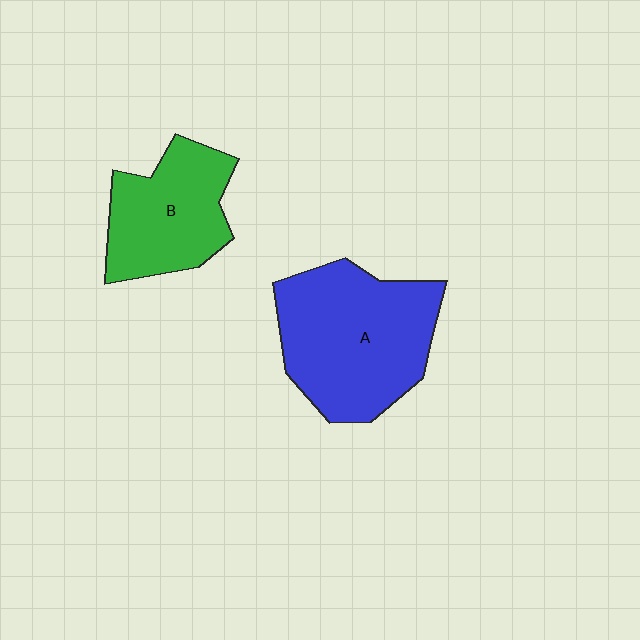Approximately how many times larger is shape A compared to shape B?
Approximately 1.5 times.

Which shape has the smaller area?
Shape B (green).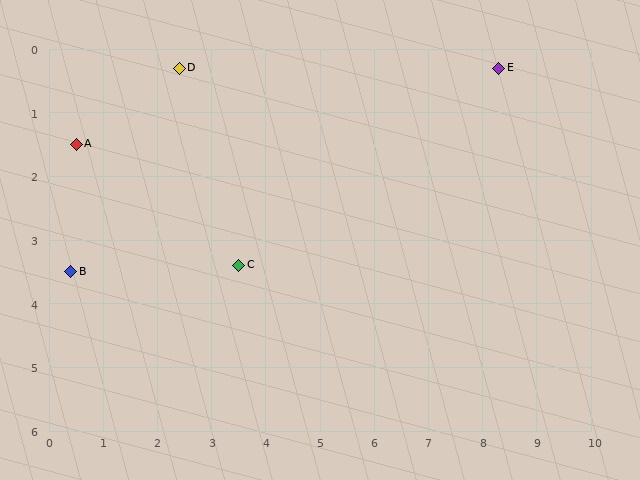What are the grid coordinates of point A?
Point A is at approximately (0.5, 1.5).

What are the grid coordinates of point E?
Point E is at approximately (8.3, 0.3).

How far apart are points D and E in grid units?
Points D and E are about 5.9 grid units apart.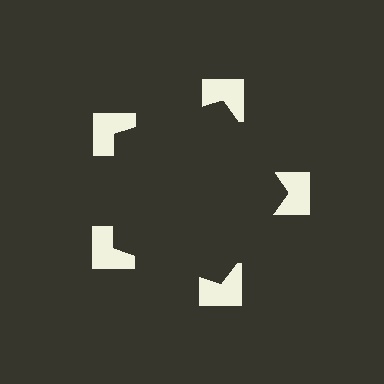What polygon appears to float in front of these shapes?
An illusory pentagon — its edges are inferred from the aligned wedge cuts in the notched squares, not physically drawn.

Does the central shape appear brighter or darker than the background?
It typically appears slightly darker than the background, even though no actual brightness change is drawn.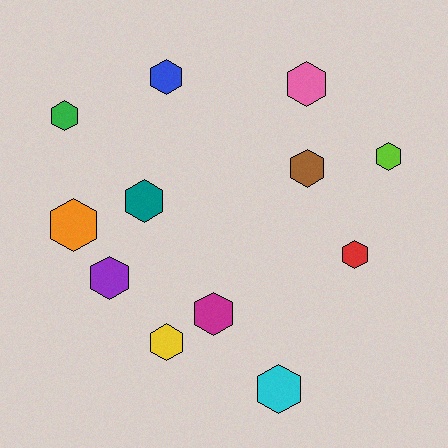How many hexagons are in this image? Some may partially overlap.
There are 12 hexagons.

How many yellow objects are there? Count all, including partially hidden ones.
There is 1 yellow object.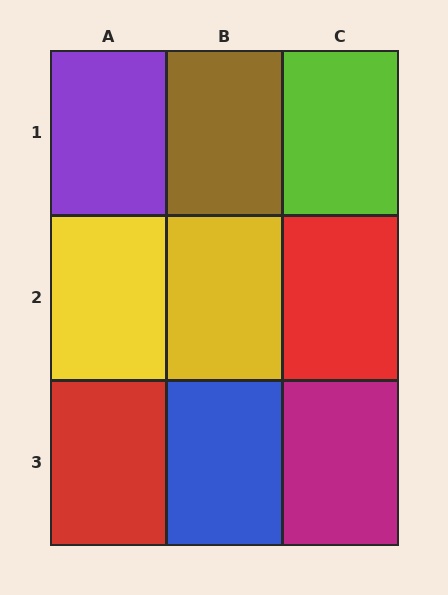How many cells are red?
2 cells are red.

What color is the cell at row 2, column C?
Red.